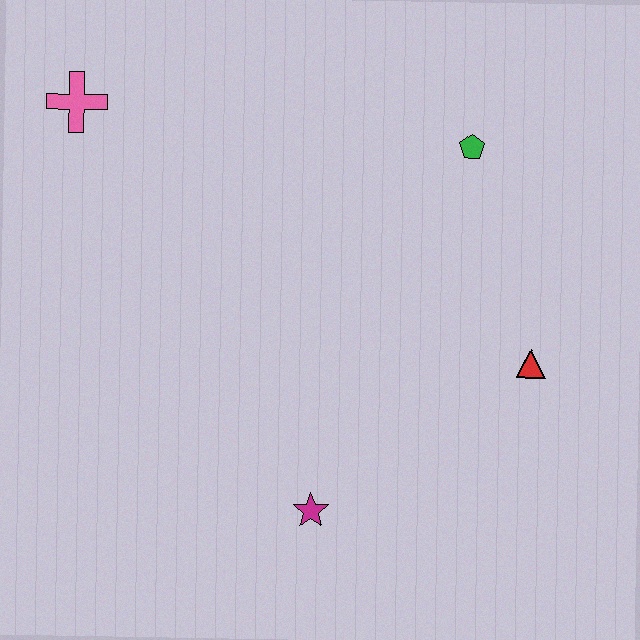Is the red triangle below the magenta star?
No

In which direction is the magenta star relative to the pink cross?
The magenta star is below the pink cross.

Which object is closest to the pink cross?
The green pentagon is closest to the pink cross.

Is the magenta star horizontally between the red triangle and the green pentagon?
No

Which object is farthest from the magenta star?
The pink cross is farthest from the magenta star.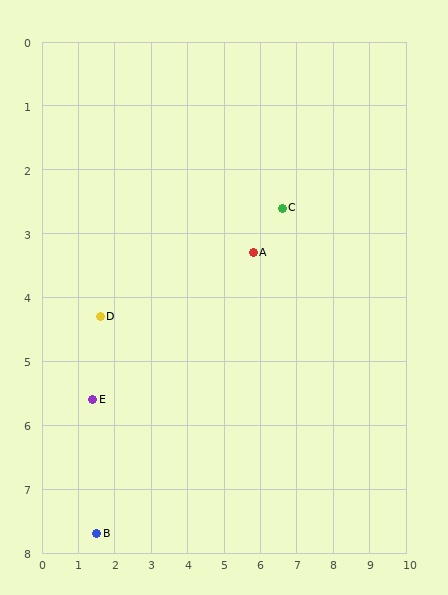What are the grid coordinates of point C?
Point C is at approximately (6.6, 2.6).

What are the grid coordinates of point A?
Point A is at approximately (5.8, 3.3).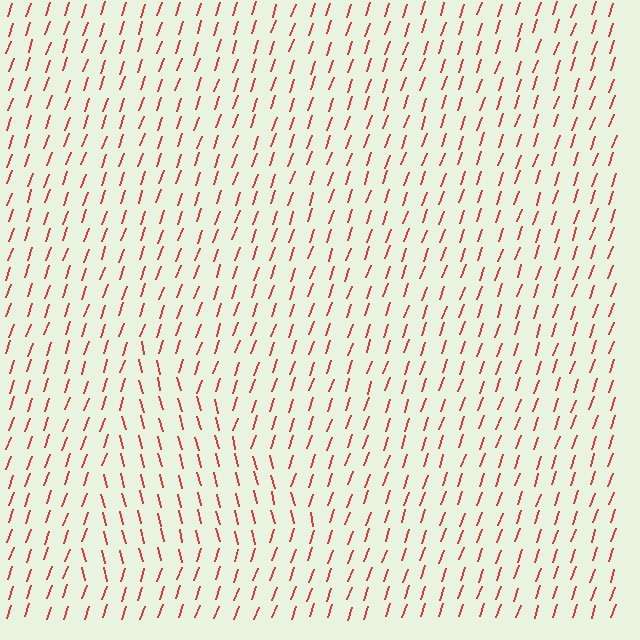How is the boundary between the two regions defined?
The boundary is defined purely by a change in line orientation (approximately 33 degrees difference). All lines are the same color and thickness.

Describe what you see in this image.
The image is filled with small red line segments. A triangle region in the image has lines oriented differently from the surrounding lines, creating a visible texture boundary.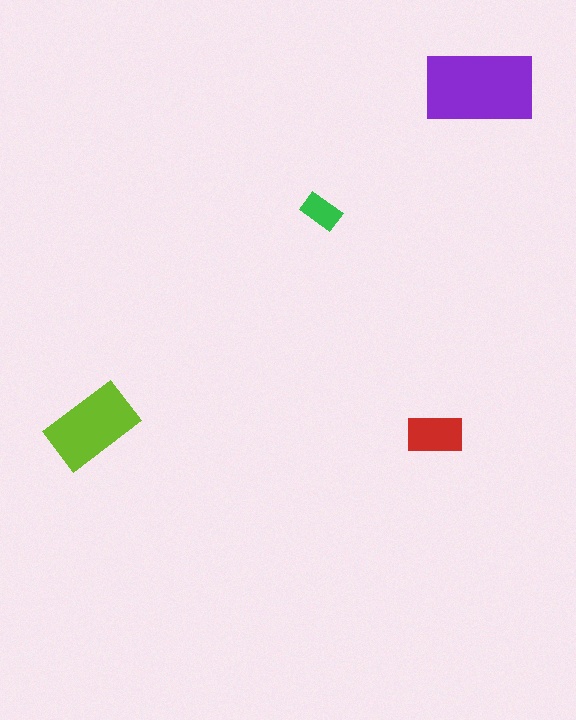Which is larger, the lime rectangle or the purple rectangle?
The purple one.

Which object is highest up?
The purple rectangle is topmost.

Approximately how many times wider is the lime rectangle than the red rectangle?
About 1.5 times wider.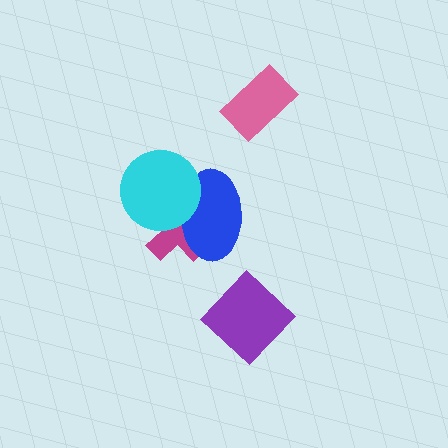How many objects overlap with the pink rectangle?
0 objects overlap with the pink rectangle.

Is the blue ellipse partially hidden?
Yes, it is partially covered by another shape.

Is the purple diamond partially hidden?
No, no other shape covers it.